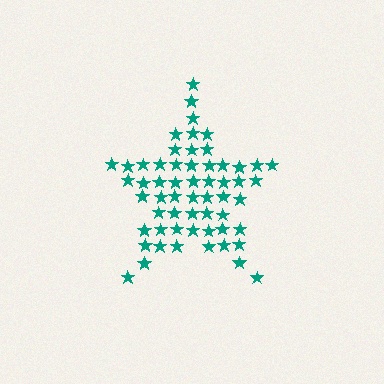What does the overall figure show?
The overall figure shows a star.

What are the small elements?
The small elements are stars.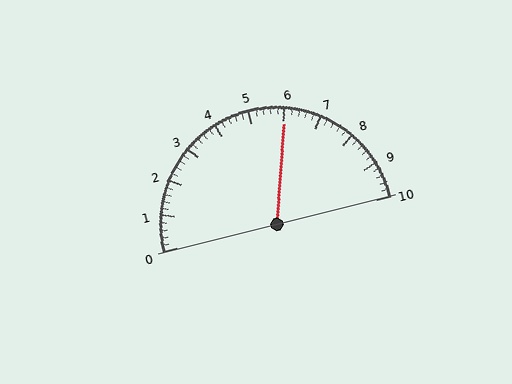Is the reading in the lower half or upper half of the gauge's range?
The reading is in the upper half of the range (0 to 10).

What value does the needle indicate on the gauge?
The needle indicates approximately 6.0.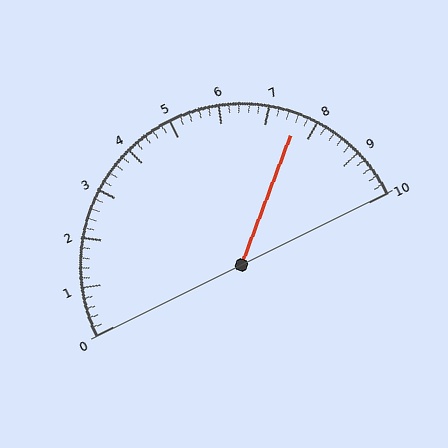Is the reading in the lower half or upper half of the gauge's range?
The reading is in the upper half of the range (0 to 10).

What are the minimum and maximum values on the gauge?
The gauge ranges from 0 to 10.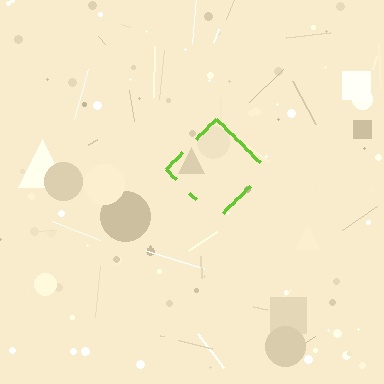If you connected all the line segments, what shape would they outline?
They would outline a diamond.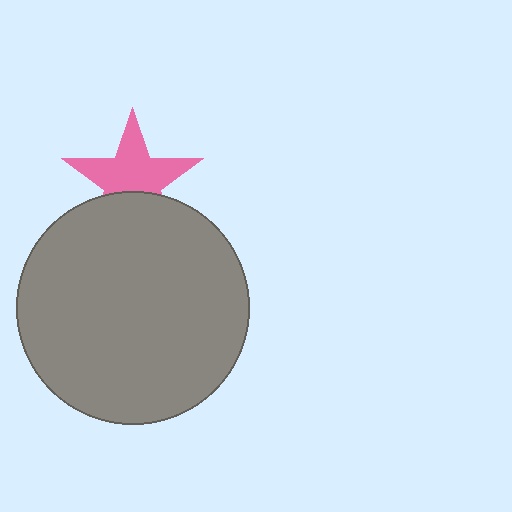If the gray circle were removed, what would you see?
You would see the complete pink star.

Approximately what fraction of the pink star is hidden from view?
Roughly 35% of the pink star is hidden behind the gray circle.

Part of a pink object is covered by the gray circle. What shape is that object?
It is a star.